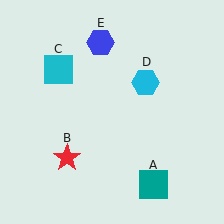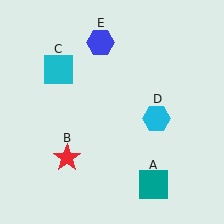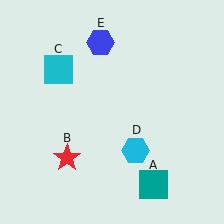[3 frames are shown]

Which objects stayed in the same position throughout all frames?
Teal square (object A) and red star (object B) and cyan square (object C) and blue hexagon (object E) remained stationary.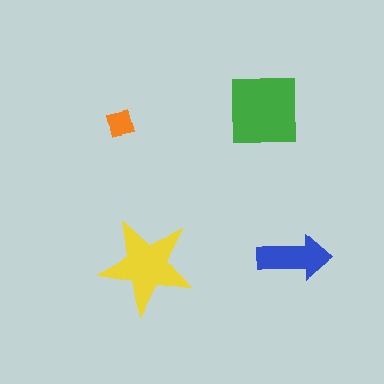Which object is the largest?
The green square.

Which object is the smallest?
The orange square.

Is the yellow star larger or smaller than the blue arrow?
Larger.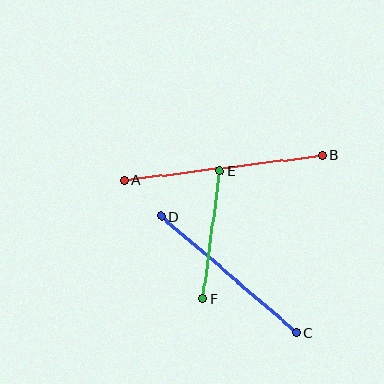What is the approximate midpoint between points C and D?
The midpoint is at approximately (229, 274) pixels.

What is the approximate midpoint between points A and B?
The midpoint is at approximately (223, 168) pixels.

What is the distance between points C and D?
The distance is approximately 178 pixels.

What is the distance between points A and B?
The distance is approximately 199 pixels.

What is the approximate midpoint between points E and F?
The midpoint is at approximately (211, 235) pixels.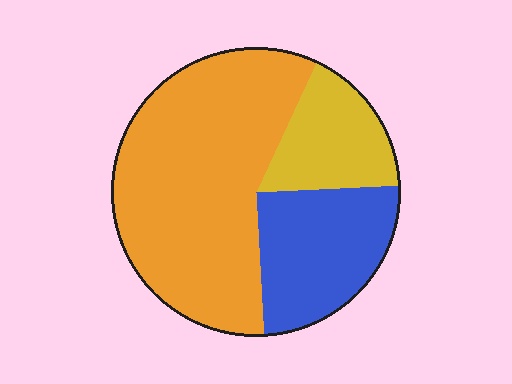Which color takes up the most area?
Orange, at roughly 60%.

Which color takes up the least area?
Yellow, at roughly 15%.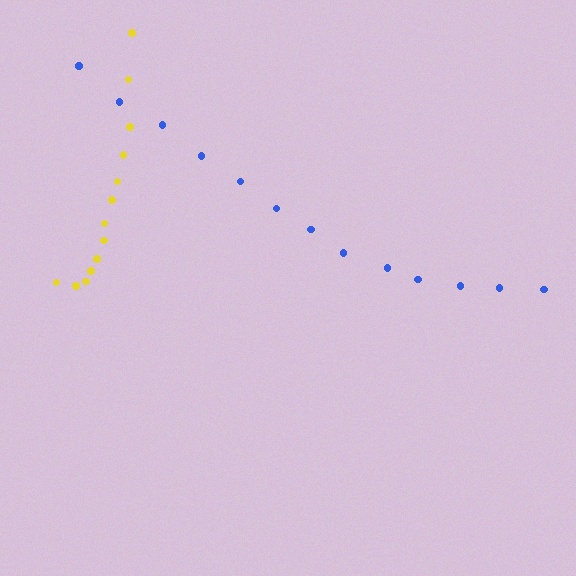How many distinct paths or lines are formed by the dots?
There are 2 distinct paths.